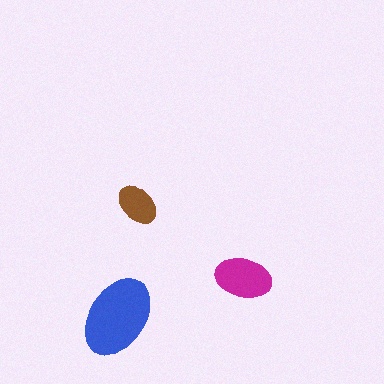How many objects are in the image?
There are 3 objects in the image.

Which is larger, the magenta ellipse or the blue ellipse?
The blue one.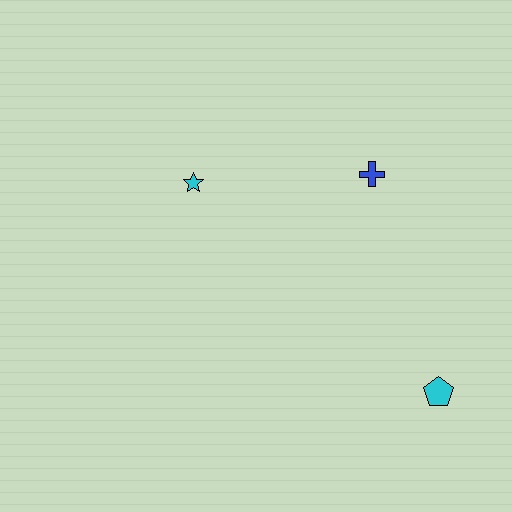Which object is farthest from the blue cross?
The cyan pentagon is farthest from the blue cross.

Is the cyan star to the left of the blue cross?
Yes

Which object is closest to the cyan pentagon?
The blue cross is closest to the cyan pentagon.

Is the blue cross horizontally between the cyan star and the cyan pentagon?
Yes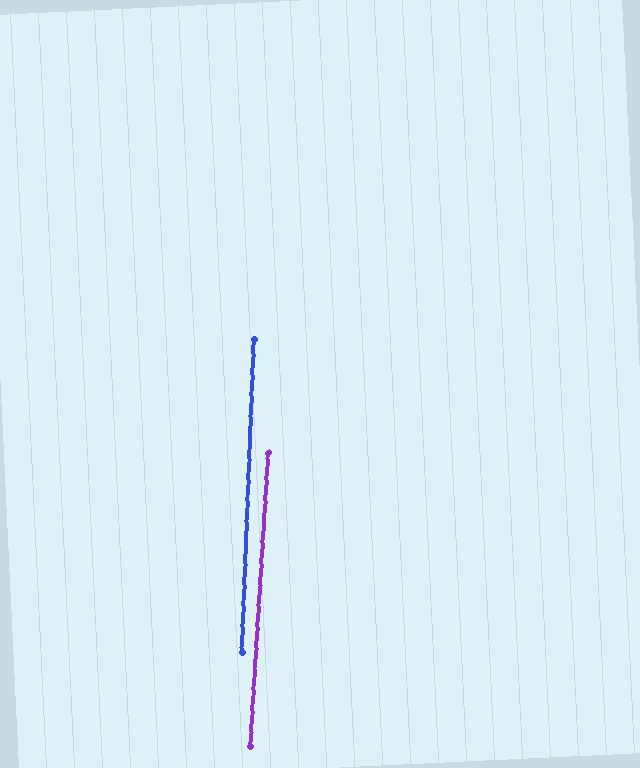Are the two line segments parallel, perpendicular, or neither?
Parallel — their directions differ by only 1.4°.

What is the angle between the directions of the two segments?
Approximately 1 degree.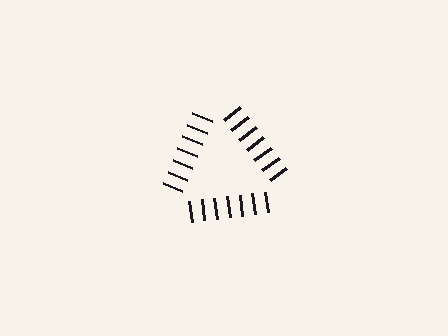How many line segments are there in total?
21 — 7 along each of the 3 edges.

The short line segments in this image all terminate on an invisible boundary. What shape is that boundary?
An illusory triangle — the line segments terminate on its edges but no continuous stroke is drawn.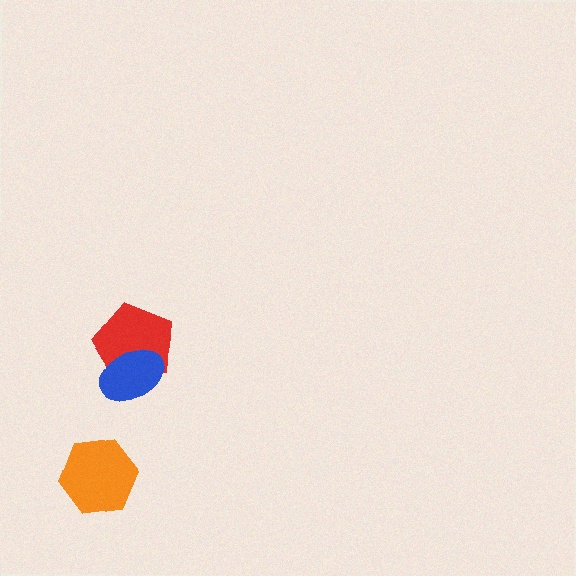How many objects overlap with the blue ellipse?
1 object overlaps with the blue ellipse.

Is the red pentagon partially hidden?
Yes, it is partially covered by another shape.